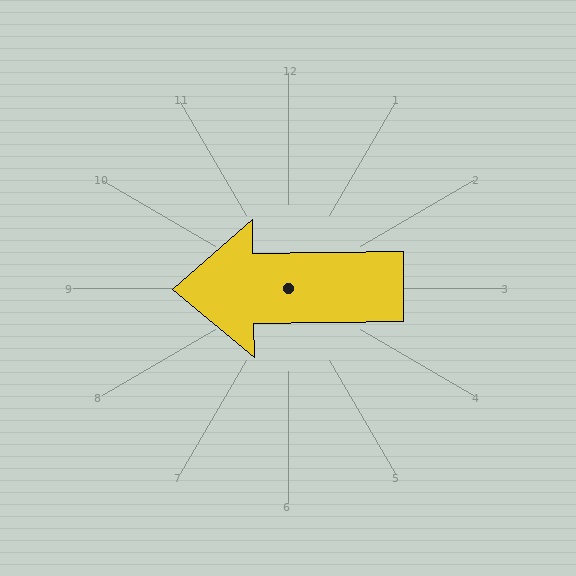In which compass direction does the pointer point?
West.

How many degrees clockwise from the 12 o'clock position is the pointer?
Approximately 269 degrees.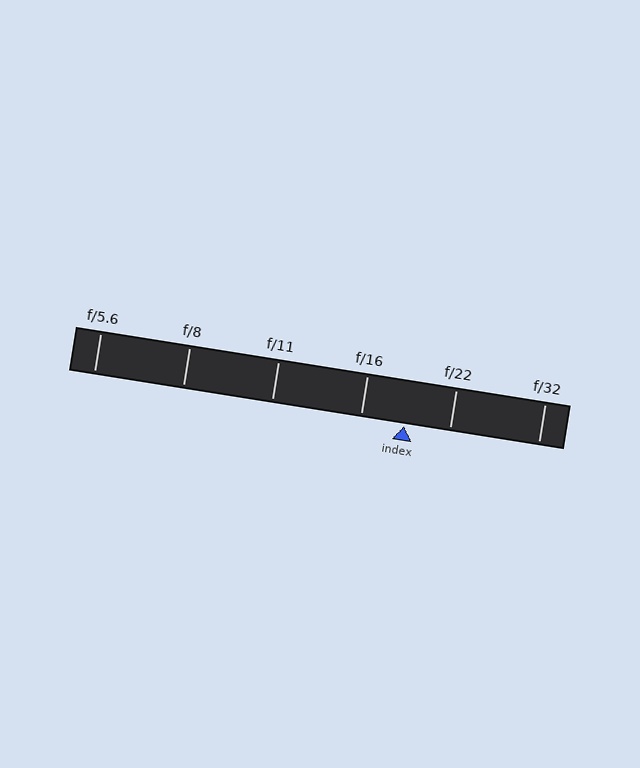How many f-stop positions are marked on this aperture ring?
There are 6 f-stop positions marked.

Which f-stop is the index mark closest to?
The index mark is closest to f/16.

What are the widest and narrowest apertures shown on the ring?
The widest aperture shown is f/5.6 and the narrowest is f/32.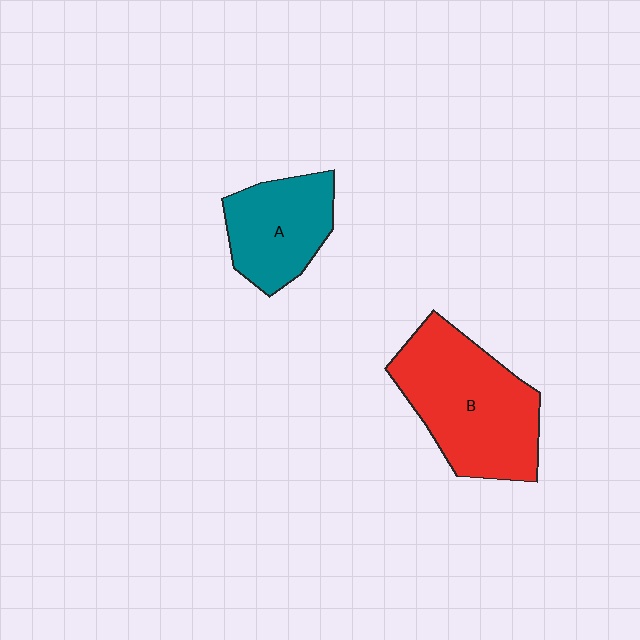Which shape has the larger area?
Shape B (red).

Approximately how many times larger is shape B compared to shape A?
Approximately 1.6 times.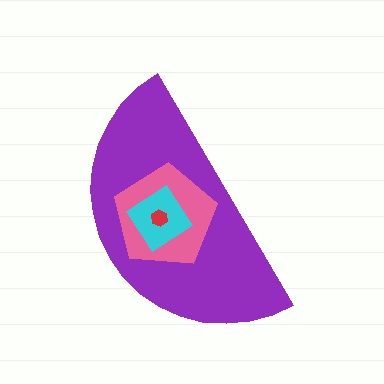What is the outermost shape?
The purple semicircle.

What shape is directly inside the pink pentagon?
The cyan diamond.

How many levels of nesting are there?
4.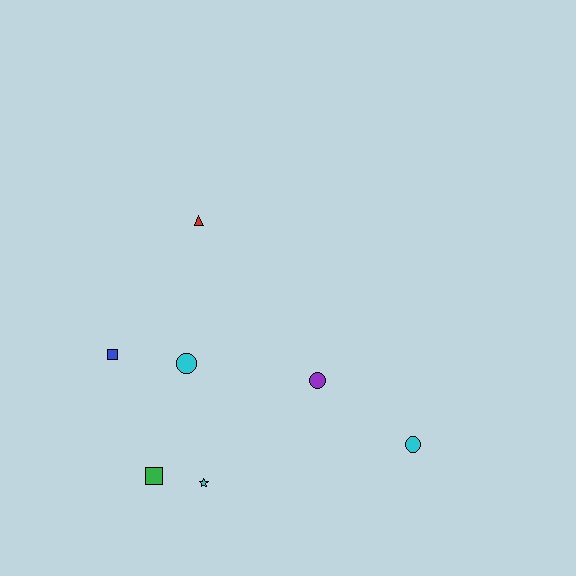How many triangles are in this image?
There is 1 triangle.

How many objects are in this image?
There are 7 objects.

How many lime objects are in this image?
There are no lime objects.